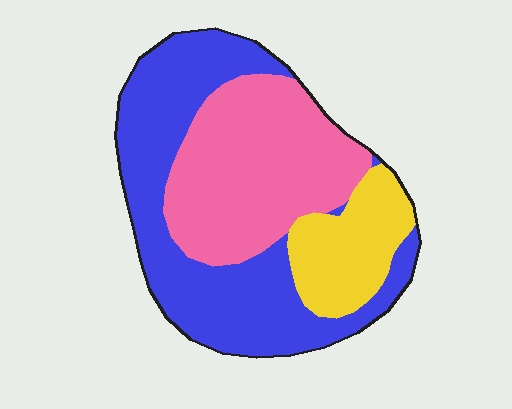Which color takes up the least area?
Yellow, at roughly 15%.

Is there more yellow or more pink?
Pink.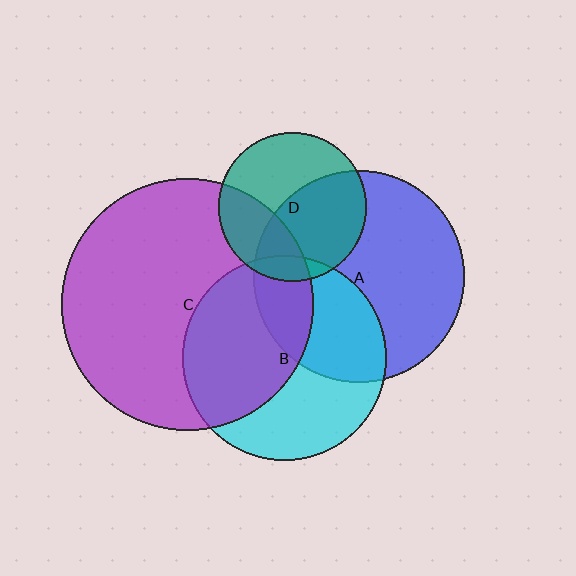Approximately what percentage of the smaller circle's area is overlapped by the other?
Approximately 50%.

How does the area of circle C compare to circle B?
Approximately 1.5 times.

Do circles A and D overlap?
Yes.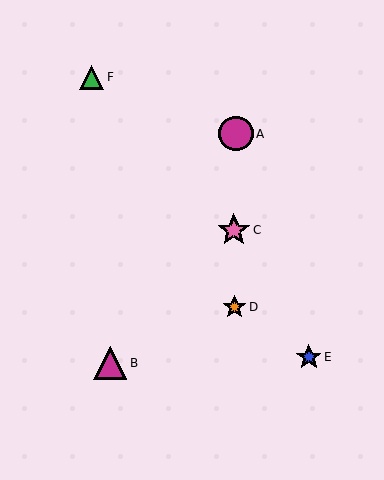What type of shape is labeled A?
Shape A is a magenta circle.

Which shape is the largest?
The magenta circle (labeled A) is the largest.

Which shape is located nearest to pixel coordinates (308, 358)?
The blue star (labeled E) at (309, 357) is nearest to that location.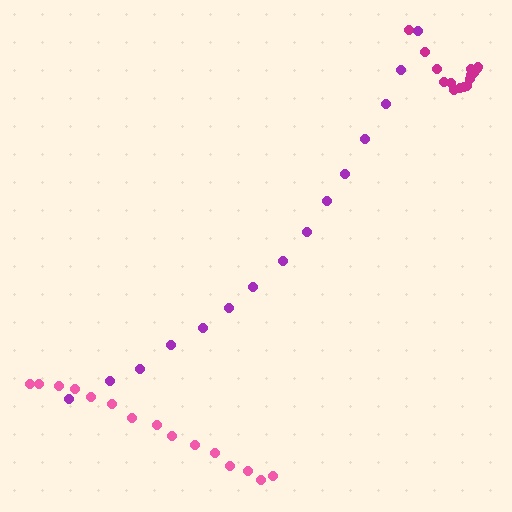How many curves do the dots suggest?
There are 3 distinct paths.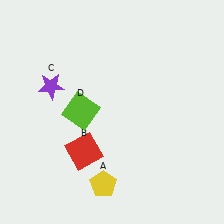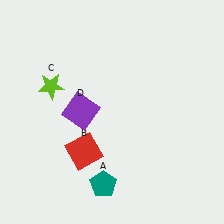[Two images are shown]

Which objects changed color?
A changed from yellow to teal. C changed from purple to lime. D changed from lime to purple.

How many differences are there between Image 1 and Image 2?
There are 3 differences between the two images.